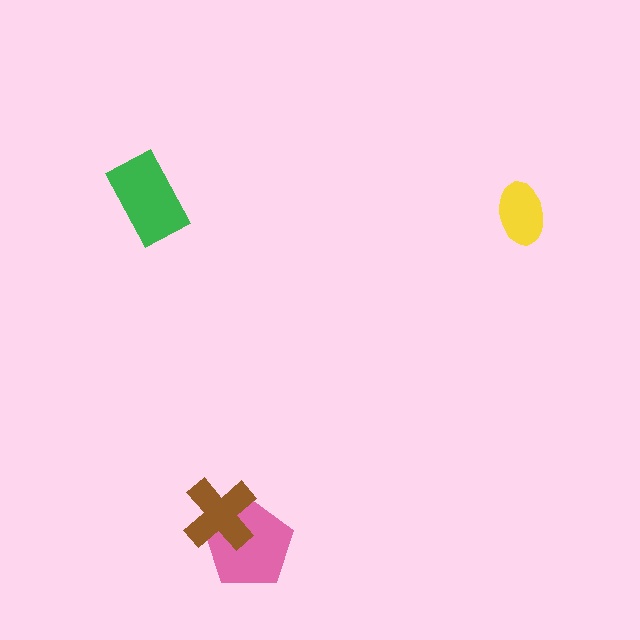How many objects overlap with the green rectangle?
0 objects overlap with the green rectangle.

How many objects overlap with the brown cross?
1 object overlaps with the brown cross.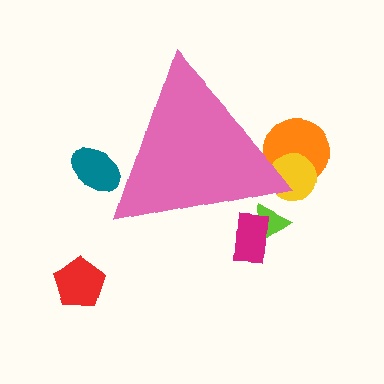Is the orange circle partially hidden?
Yes, the orange circle is partially hidden behind the pink triangle.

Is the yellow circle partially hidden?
Yes, the yellow circle is partially hidden behind the pink triangle.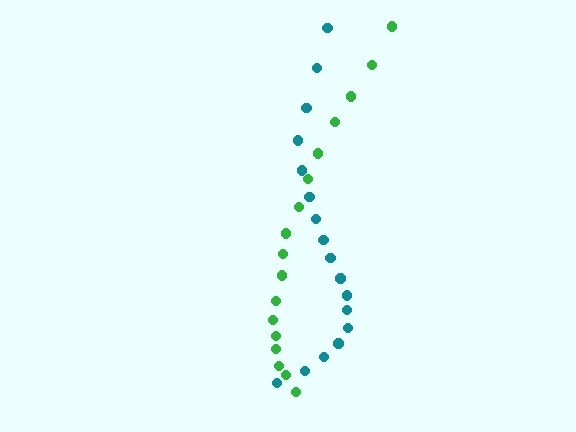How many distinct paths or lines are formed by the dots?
There are 2 distinct paths.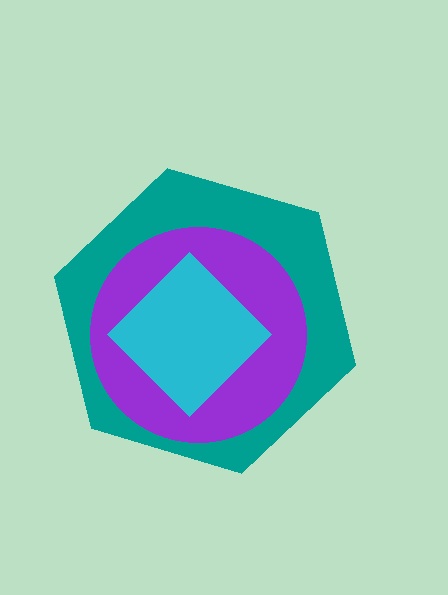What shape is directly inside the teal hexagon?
The purple circle.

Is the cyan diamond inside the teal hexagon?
Yes.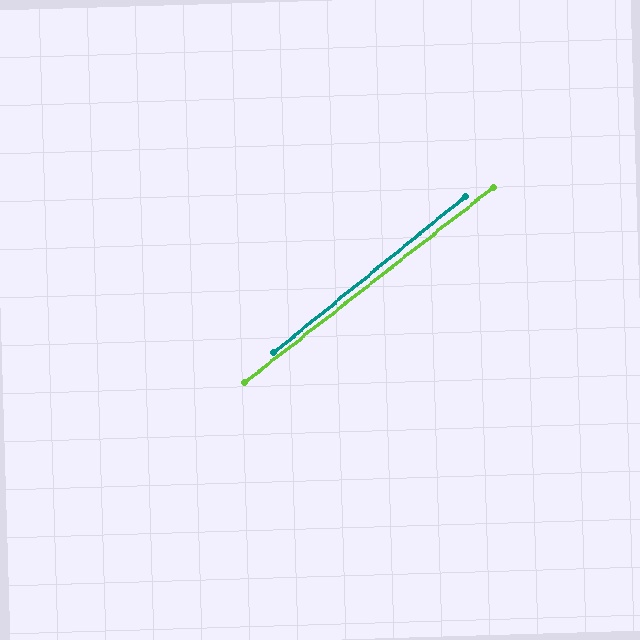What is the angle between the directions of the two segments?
Approximately 1 degree.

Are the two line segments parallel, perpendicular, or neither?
Parallel — their directions differ by only 1.2°.